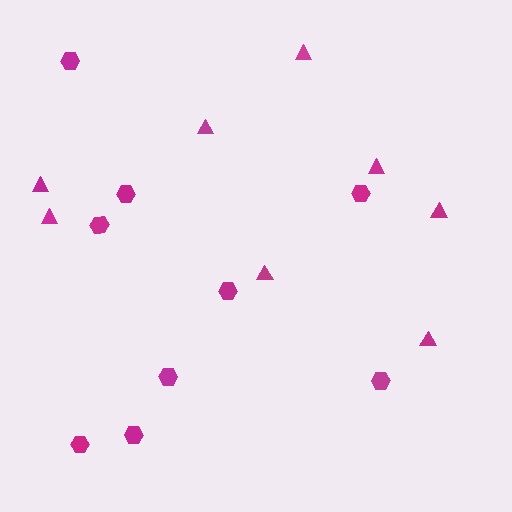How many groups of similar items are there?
There are 2 groups: one group of hexagons (9) and one group of triangles (8).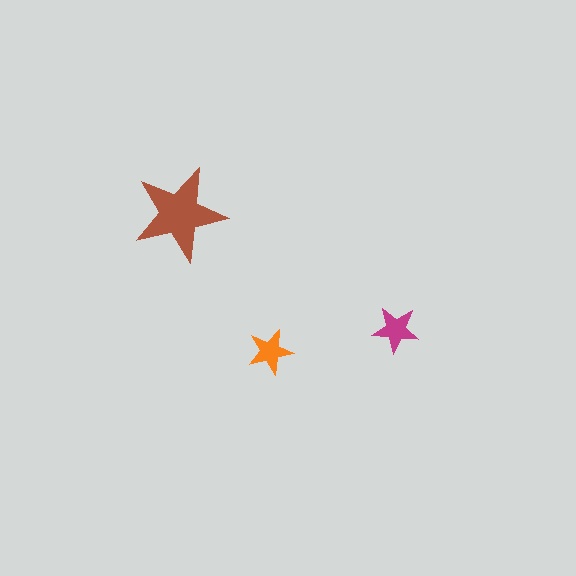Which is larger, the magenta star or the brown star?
The brown one.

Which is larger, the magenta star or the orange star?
The magenta one.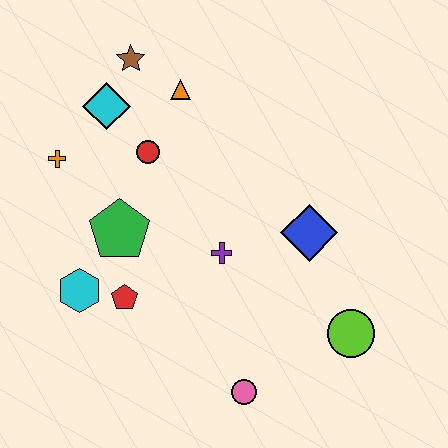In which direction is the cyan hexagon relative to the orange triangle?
The cyan hexagon is below the orange triangle.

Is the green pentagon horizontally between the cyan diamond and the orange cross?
No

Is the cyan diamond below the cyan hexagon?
No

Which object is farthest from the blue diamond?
The orange cross is farthest from the blue diamond.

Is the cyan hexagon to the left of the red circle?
Yes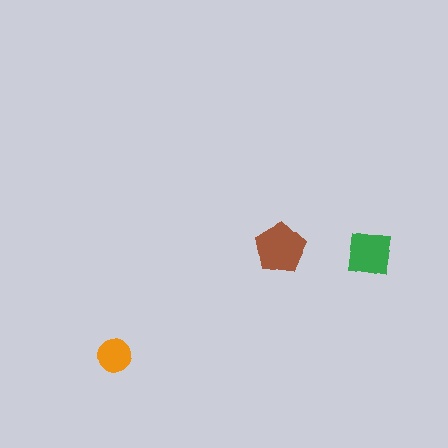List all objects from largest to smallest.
The brown pentagon, the green square, the orange circle.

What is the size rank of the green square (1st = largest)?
2nd.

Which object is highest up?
The brown pentagon is topmost.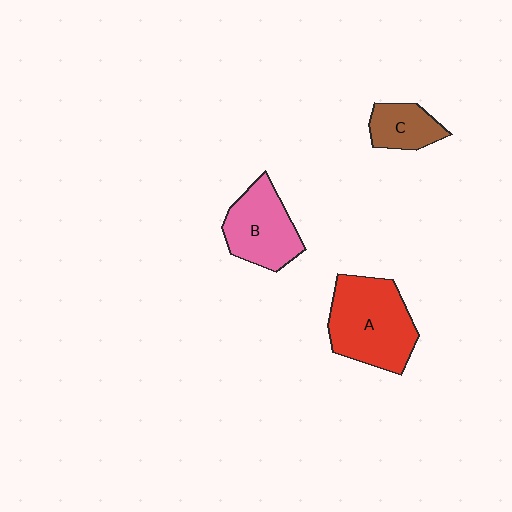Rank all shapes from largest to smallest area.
From largest to smallest: A (red), B (pink), C (brown).